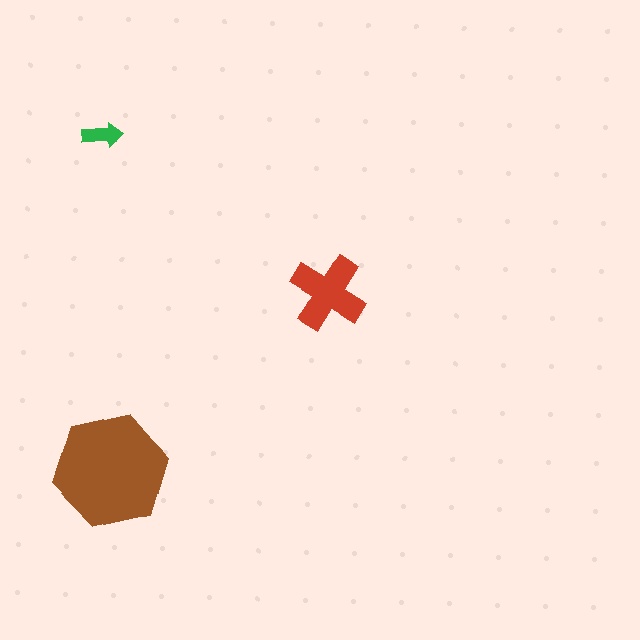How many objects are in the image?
There are 3 objects in the image.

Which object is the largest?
The brown hexagon.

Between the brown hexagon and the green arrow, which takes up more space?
The brown hexagon.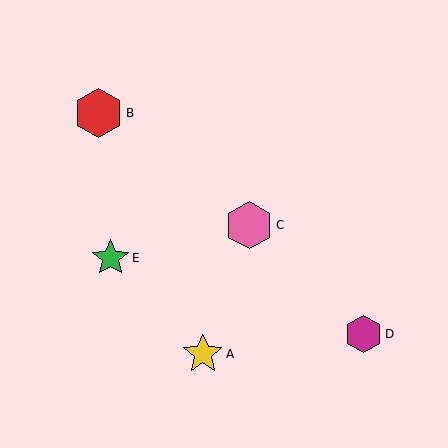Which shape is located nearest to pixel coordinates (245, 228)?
The pink hexagon (labeled C) at (249, 225) is nearest to that location.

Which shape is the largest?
The red hexagon (labeled B) is the largest.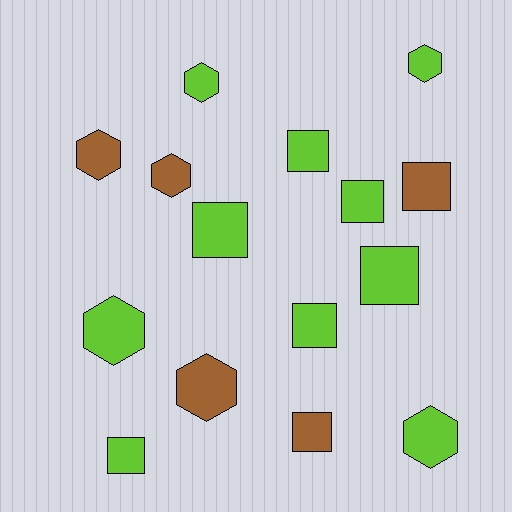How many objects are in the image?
There are 15 objects.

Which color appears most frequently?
Lime, with 10 objects.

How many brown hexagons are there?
There are 3 brown hexagons.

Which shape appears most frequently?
Square, with 8 objects.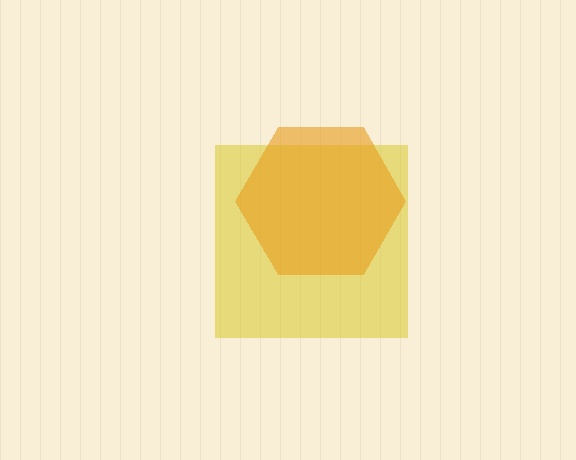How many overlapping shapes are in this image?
There are 2 overlapping shapes in the image.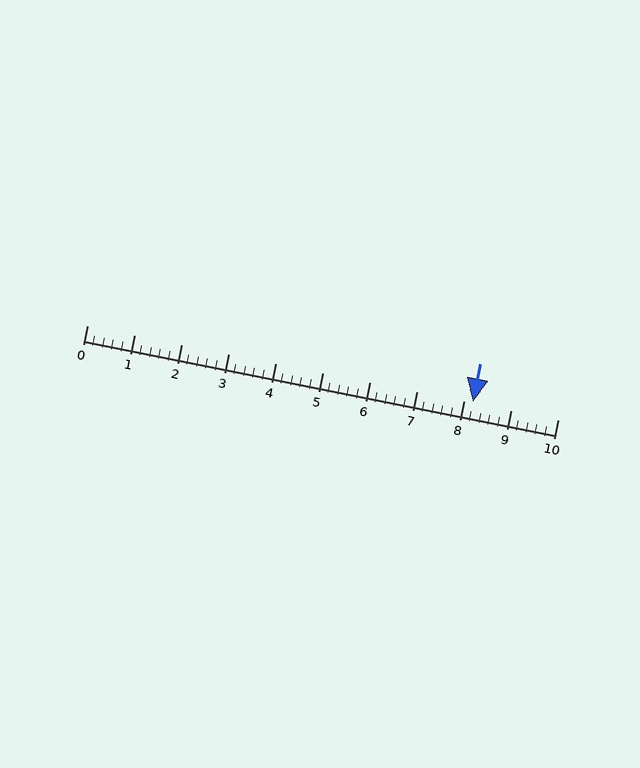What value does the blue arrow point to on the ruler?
The blue arrow points to approximately 8.2.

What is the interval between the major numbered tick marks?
The major tick marks are spaced 1 units apart.